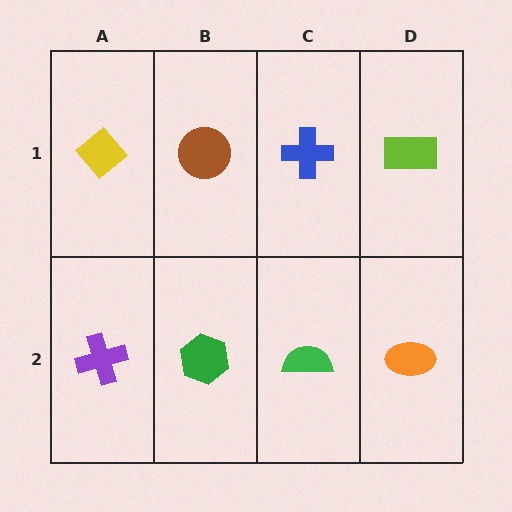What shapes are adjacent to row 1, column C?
A green semicircle (row 2, column C), a brown circle (row 1, column B), a lime rectangle (row 1, column D).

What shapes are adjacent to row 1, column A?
A purple cross (row 2, column A), a brown circle (row 1, column B).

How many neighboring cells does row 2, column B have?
3.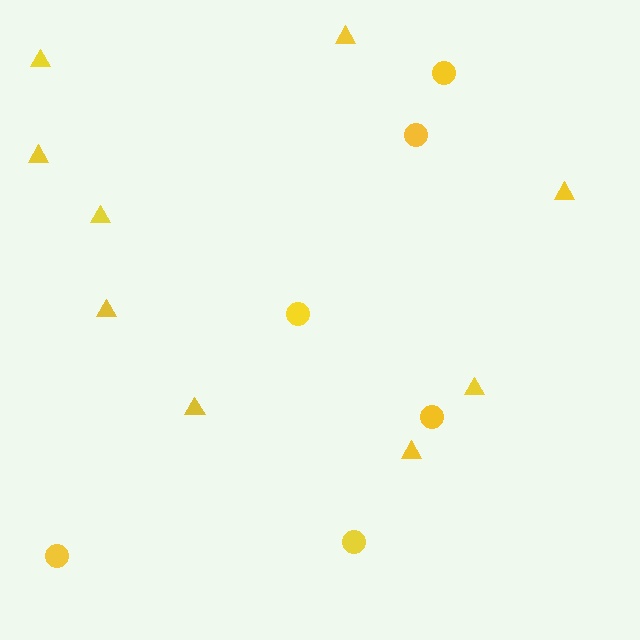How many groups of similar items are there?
There are 2 groups: one group of triangles (9) and one group of circles (6).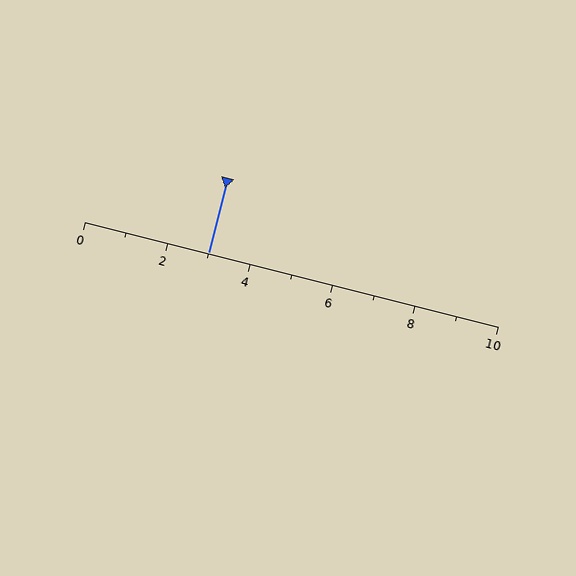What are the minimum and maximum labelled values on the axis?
The axis runs from 0 to 10.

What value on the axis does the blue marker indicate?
The marker indicates approximately 3.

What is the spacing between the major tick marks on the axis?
The major ticks are spaced 2 apart.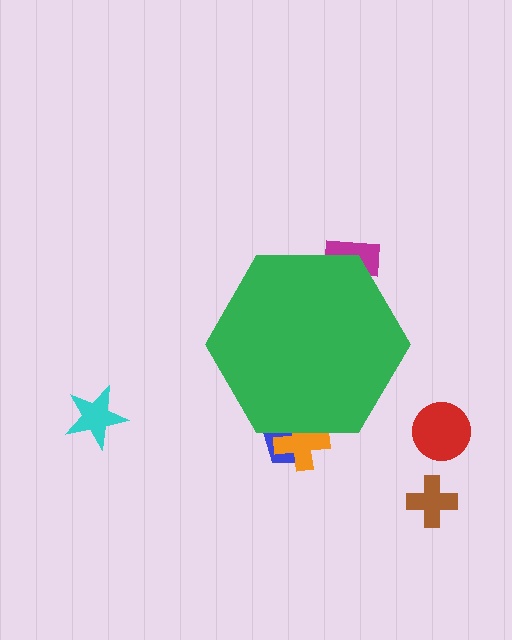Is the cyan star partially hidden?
No, the cyan star is fully visible.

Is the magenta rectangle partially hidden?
Yes, the magenta rectangle is partially hidden behind the green hexagon.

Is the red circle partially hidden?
No, the red circle is fully visible.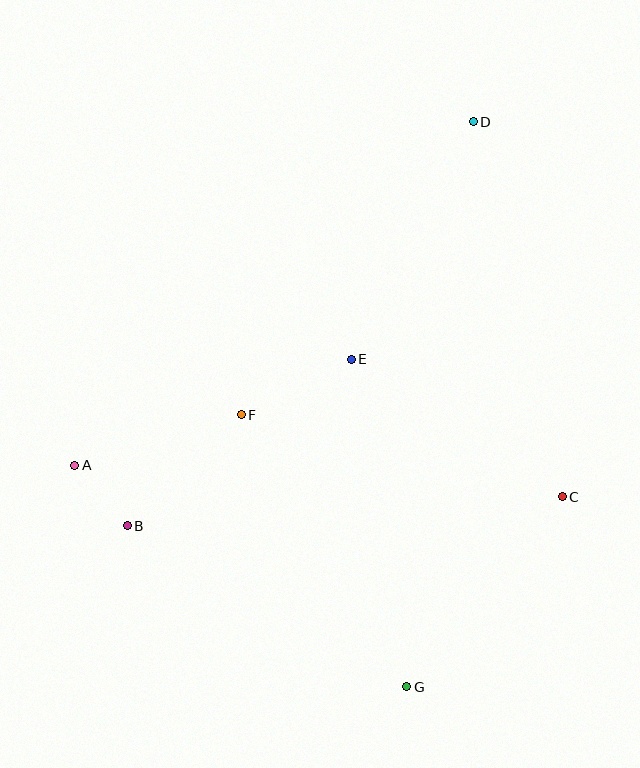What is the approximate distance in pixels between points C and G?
The distance between C and G is approximately 246 pixels.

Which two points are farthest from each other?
Points D and G are farthest from each other.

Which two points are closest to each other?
Points A and B are closest to each other.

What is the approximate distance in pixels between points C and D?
The distance between C and D is approximately 385 pixels.